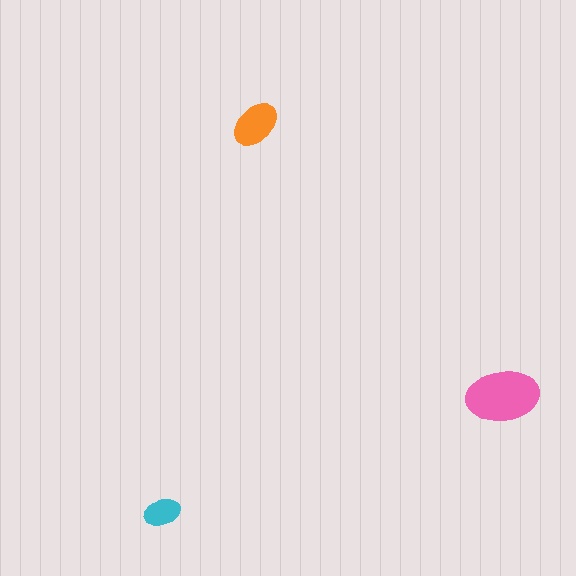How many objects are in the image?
There are 3 objects in the image.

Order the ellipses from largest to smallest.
the pink one, the orange one, the cyan one.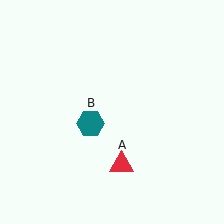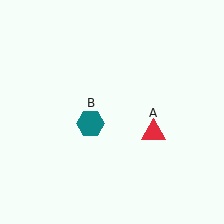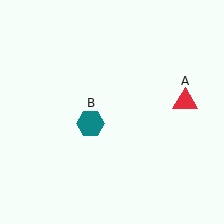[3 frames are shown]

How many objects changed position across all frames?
1 object changed position: red triangle (object A).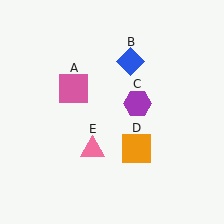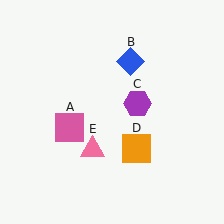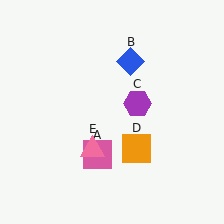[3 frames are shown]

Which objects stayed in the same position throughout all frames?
Blue diamond (object B) and purple hexagon (object C) and orange square (object D) and pink triangle (object E) remained stationary.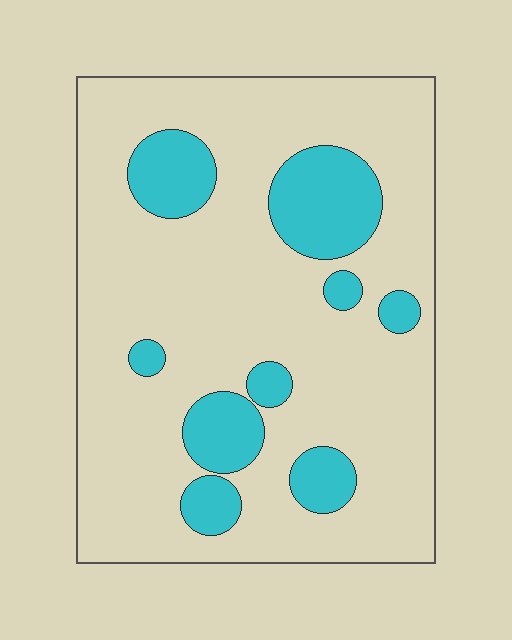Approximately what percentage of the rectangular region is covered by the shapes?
Approximately 20%.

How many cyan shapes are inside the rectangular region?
9.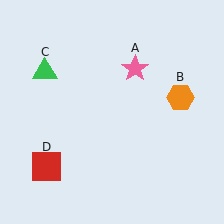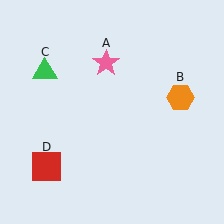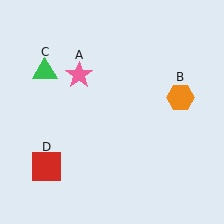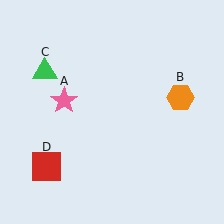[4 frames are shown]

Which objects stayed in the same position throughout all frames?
Orange hexagon (object B) and green triangle (object C) and red square (object D) remained stationary.